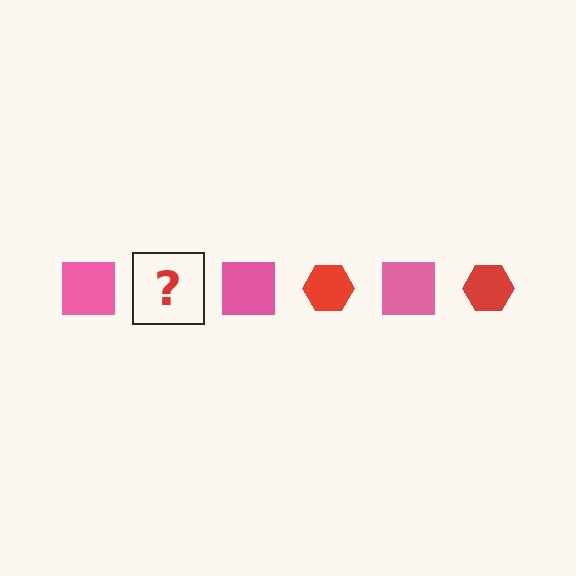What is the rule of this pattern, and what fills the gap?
The rule is that the pattern alternates between pink square and red hexagon. The gap should be filled with a red hexagon.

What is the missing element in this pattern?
The missing element is a red hexagon.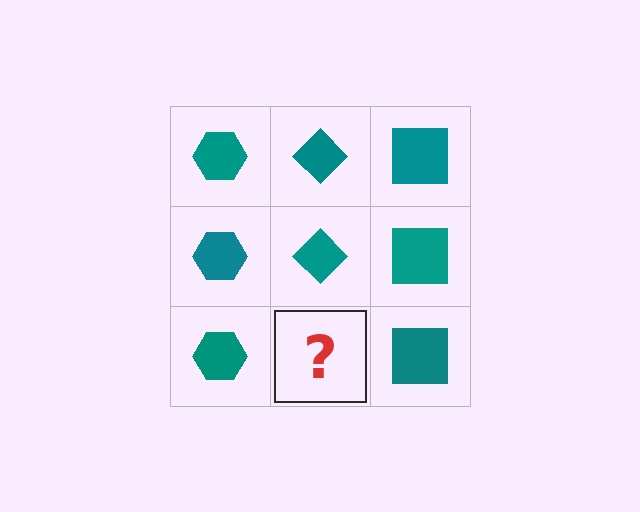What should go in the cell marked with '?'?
The missing cell should contain a teal diamond.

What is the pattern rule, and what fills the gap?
The rule is that each column has a consistent shape. The gap should be filled with a teal diamond.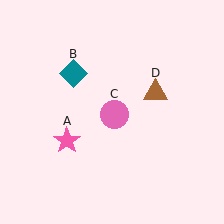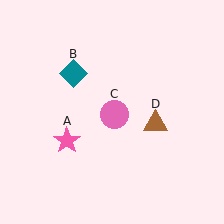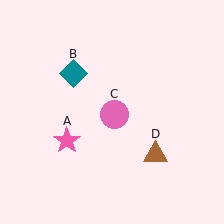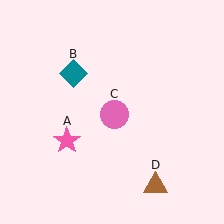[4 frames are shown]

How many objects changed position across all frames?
1 object changed position: brown triangle (object D).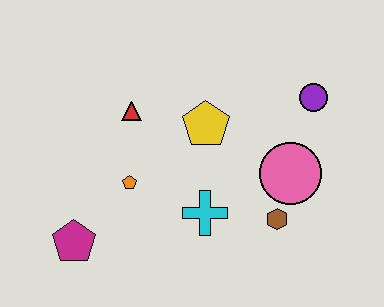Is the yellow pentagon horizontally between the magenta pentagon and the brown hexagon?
Yes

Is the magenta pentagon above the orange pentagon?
No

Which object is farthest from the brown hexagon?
The magenta pentagon is farthest from the brown hexagon.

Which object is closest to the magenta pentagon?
The orange pentagon is closest to the magenta pentagon.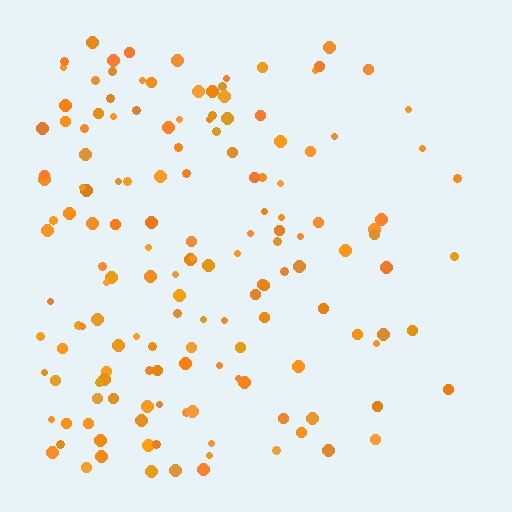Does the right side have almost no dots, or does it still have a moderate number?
Still a moderate number, just noticeably fewer than the left.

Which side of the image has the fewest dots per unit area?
The right.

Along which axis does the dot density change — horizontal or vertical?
Horizontal.